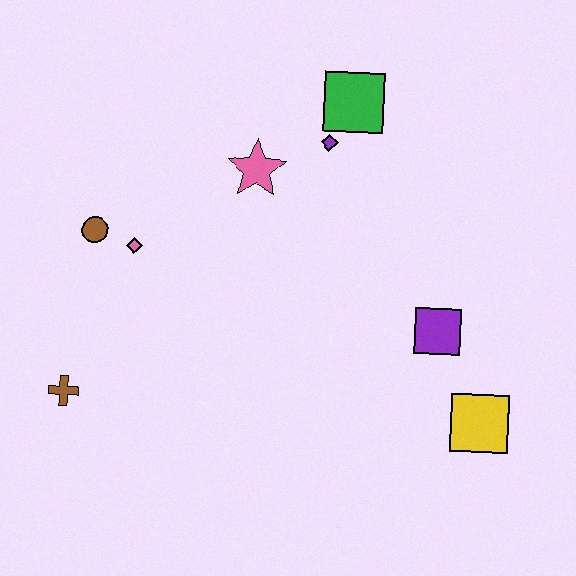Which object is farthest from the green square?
The brown cross is farthest from the green square.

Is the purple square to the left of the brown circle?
No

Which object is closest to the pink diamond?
The brown circle is closest to the pink diamond.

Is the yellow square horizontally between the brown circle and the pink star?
No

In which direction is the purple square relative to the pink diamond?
The purple square is to the right of the pink diamond.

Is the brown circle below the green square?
Yes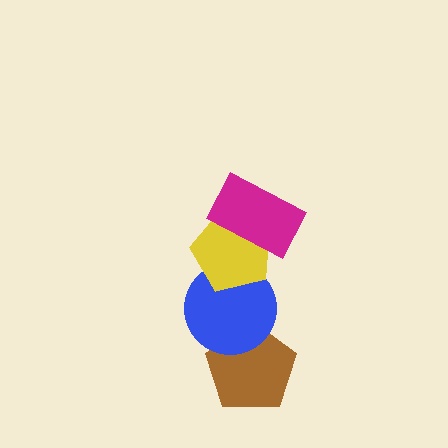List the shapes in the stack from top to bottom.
From top to bottom: the magenta rectangle, the yellow pentagon, the blue circle, the brown pentagon.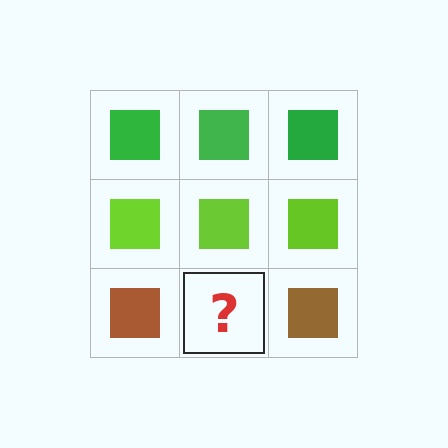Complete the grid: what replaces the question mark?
The question mark should be replaced with a brown square.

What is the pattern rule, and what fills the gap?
The rule is that each row has a consistent color. The gap should be filled with a brown square.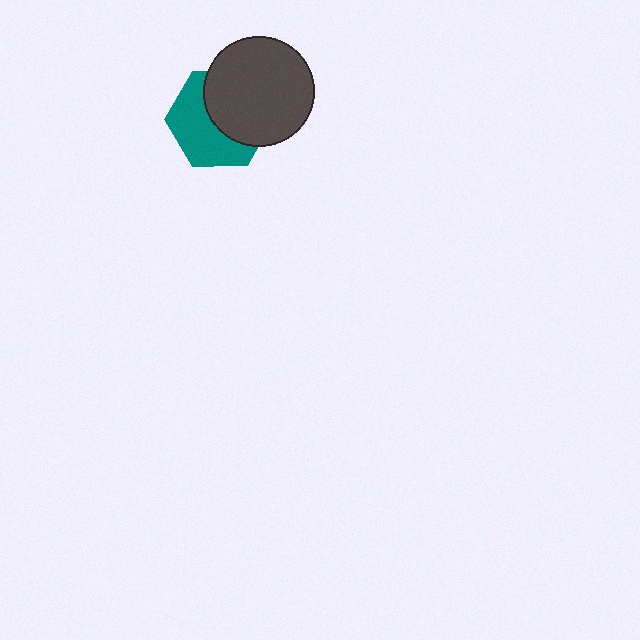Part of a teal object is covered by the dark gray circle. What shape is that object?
It is a hexagon.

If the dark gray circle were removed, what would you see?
You would see the complete teal hexagon.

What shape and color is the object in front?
The object in front is a dark gray circle.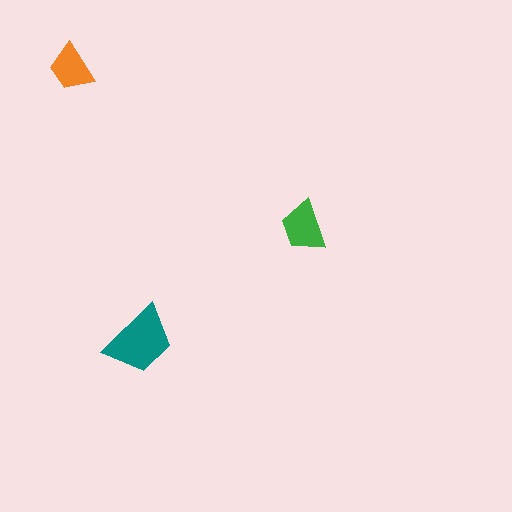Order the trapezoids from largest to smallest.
the teal one, the green one, the orange one.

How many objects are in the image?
There are 3 objects in the image.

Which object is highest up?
The orange trapezoid is topmost.